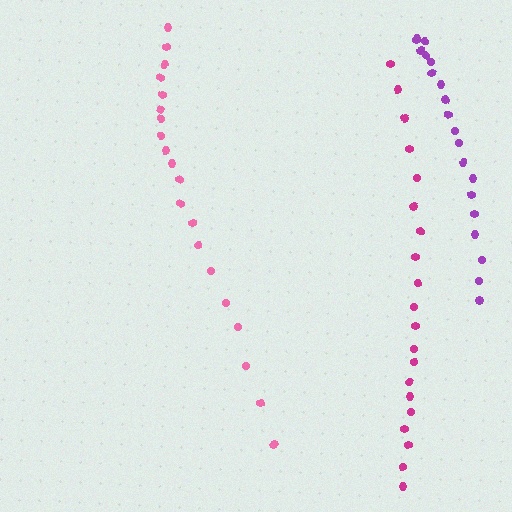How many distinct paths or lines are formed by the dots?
There are 3 distinct paths.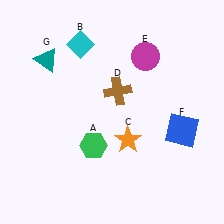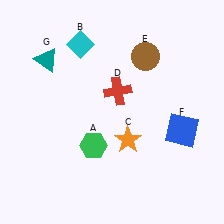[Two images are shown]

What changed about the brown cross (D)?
In Image 1, D is brown. In Image 2, it changed to red.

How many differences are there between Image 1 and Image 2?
There are 2 differences between the two images.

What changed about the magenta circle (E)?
In Image 1, E is magenta. In Image 2, it changed to brown.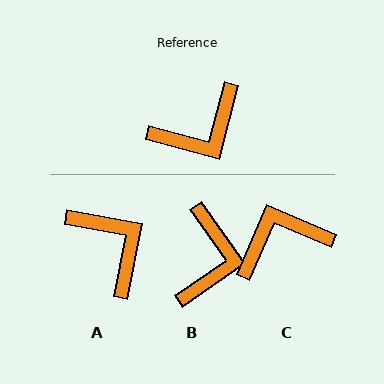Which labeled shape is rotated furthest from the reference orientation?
C, about 172 degrees away.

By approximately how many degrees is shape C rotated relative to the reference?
Approximately 172 degrees counter-clockwise.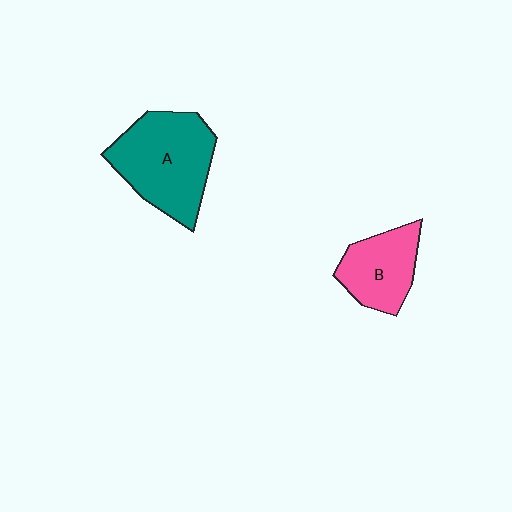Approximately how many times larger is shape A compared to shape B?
Approximately 1.6 times.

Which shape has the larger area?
Shape A (teal).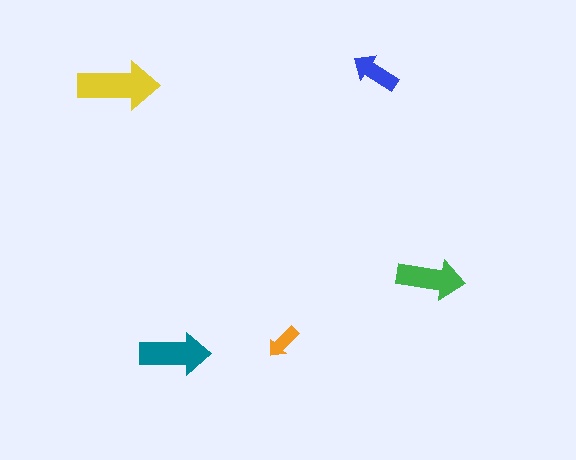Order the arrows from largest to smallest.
the yellow one, the teal one, the green one, the blue one, the orange one.